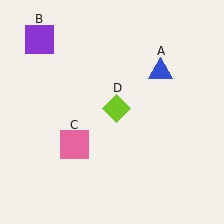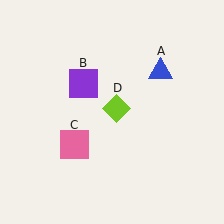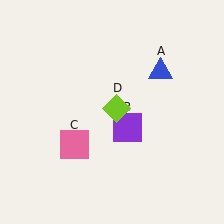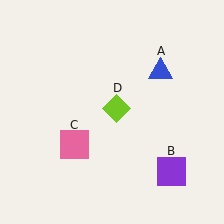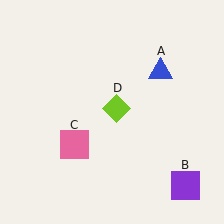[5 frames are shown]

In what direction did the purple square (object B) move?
The purple square (object B) moved down and to the right.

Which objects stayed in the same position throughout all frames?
Blue triangle (object A) and pink square (object C) and lime diamond (object D) remained stationary.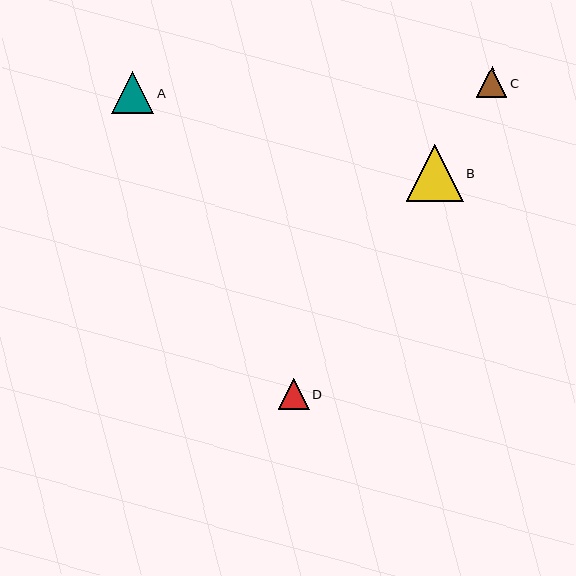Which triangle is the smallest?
Triangle D is the smallest with a size of approximately 31 pixels.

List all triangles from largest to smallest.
From largest to smallest: B, A, C, D.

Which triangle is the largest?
Triangle B is the largest with a size of approximately 57 pixels.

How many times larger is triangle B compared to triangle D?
Triangle B is approximately 1.9 times the size of triangle D.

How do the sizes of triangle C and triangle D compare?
Triangle C and triangle D are approximately the same size.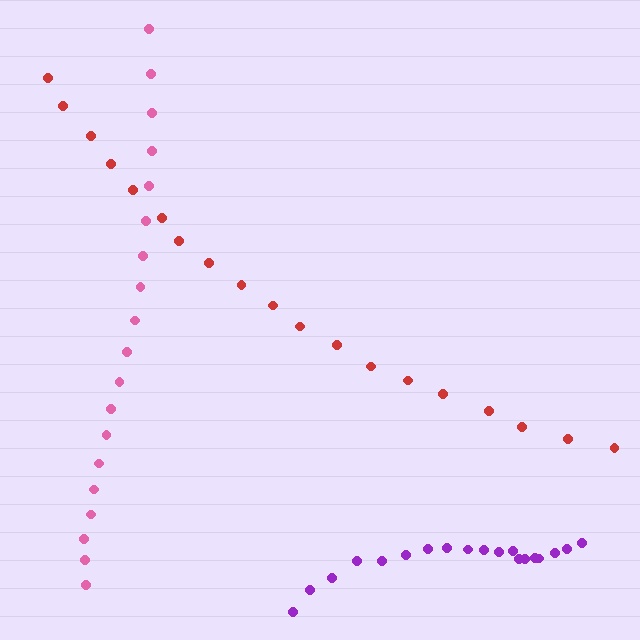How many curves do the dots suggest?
There are 3 distinct paths.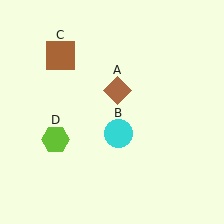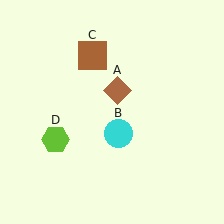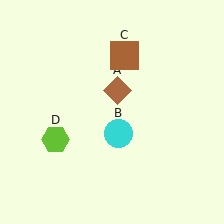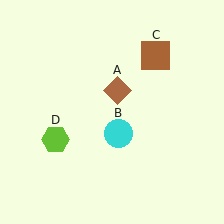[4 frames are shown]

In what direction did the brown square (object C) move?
The brown square (object C) moved right.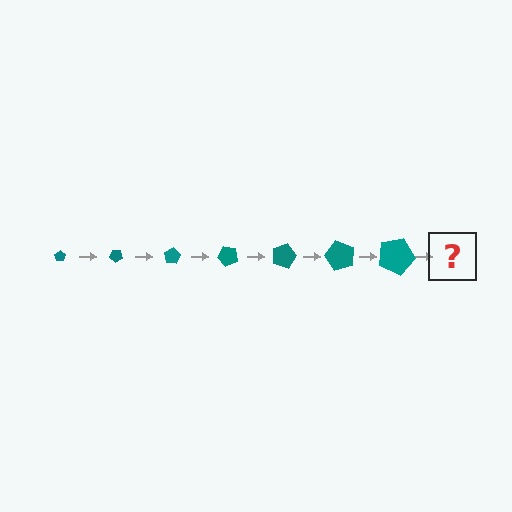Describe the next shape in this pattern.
It should be a pentagon, larger than the previous one and rotated 280 degrees from the start.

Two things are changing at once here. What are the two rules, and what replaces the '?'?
The two rules are that the pentagon grows larger each step and it rotates 40 degrees each step. The '?' should be a pentagon, larger than the previous one and rotated 280 degrees from the start.